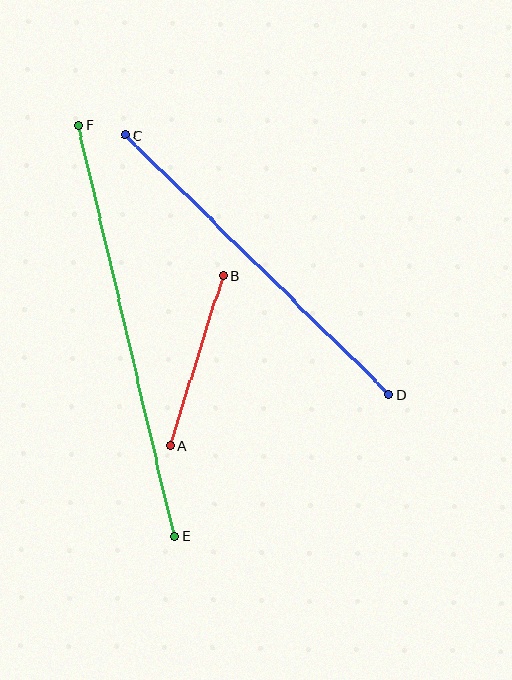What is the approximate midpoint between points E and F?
The midpoint is at approximately (126, 331) pixels.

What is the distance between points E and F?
The distance is approximately 422 pixels.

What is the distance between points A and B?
The distance is approximately 179 pixels.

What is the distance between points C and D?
The distance is approximately 370 pixels.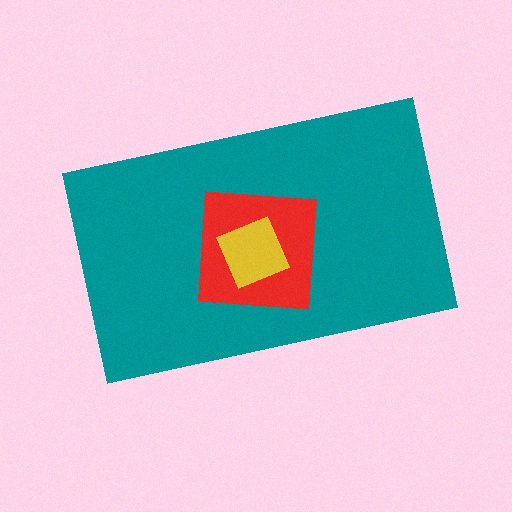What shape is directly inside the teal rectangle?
The red square.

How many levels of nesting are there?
3.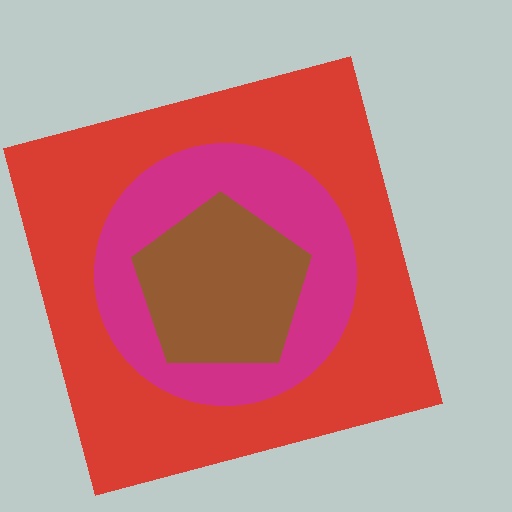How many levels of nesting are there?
3.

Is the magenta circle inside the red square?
Yes.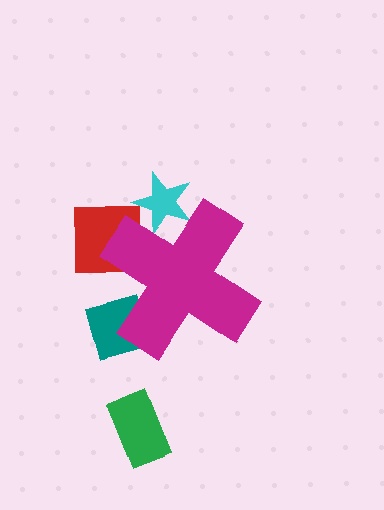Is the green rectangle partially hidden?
No, the green rectangle is fully visible.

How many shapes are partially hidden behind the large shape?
3 shapes are partially hidden.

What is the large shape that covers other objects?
A magenta cross.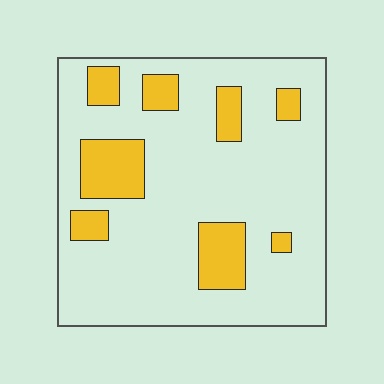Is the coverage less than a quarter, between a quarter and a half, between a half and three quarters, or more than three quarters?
Less than a quarter.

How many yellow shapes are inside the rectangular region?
8.